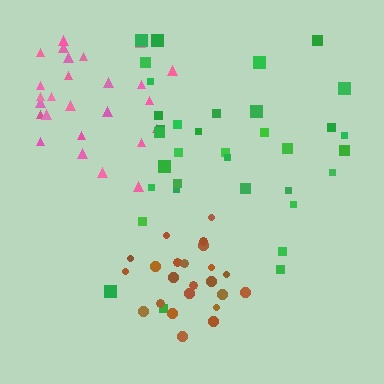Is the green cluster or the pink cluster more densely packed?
Pink.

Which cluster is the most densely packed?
Brown.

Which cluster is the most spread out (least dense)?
Green.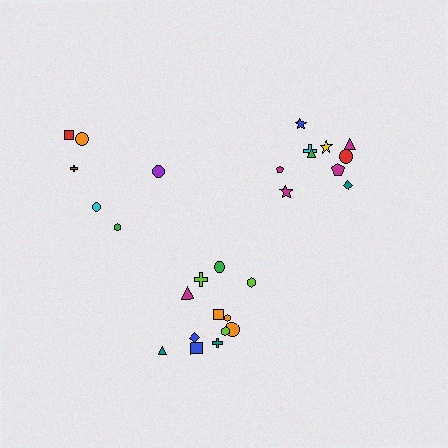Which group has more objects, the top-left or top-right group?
The top-right group.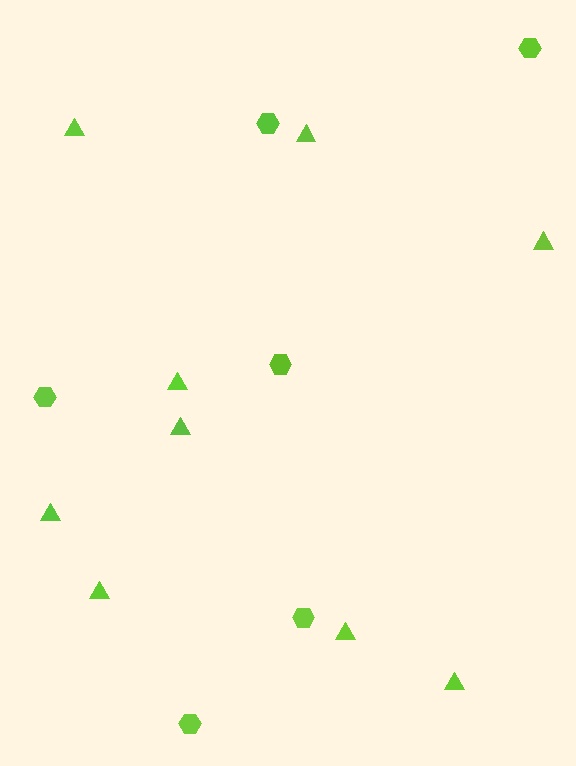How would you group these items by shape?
There are 2 groups: one group of triangles (9) and one group of hexagons (6).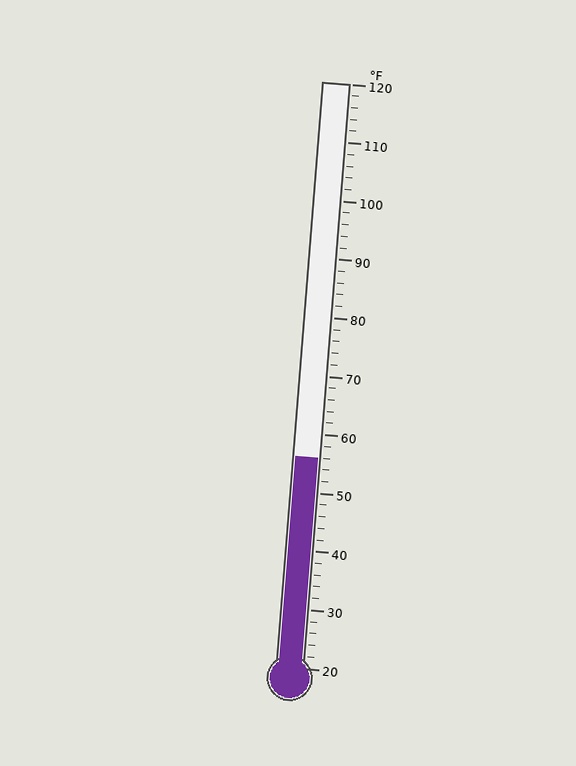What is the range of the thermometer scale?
The thermometer scale ranges from 20°F to 120°F.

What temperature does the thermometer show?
The thermometer shows approximately 56°F.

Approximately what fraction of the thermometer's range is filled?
The thermometer is filled to approximately 35% of its range.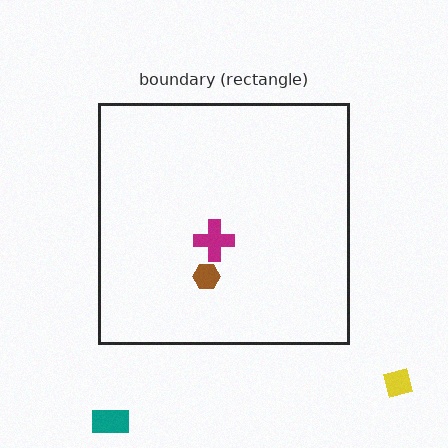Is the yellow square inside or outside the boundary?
Outside.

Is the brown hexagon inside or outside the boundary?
Inside.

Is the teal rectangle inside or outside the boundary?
Outside.